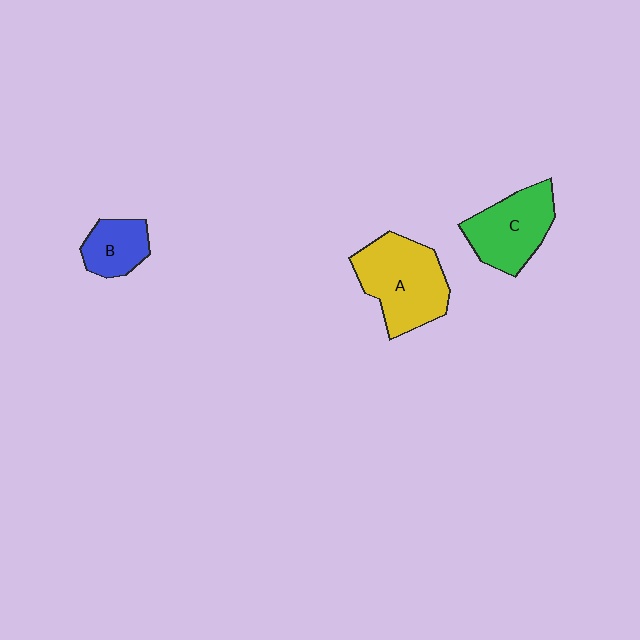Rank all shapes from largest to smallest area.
From largest to smallest: A (yellow), C (green), B (blue).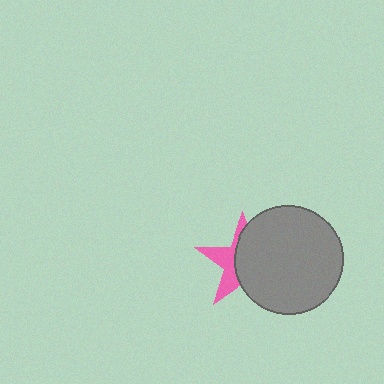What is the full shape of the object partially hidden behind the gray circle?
The partially hidden object is a pink star.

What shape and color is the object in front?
The object in front is a gray circle.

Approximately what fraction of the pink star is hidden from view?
Roughly 61% of the pink star is hidden behind the gray circle.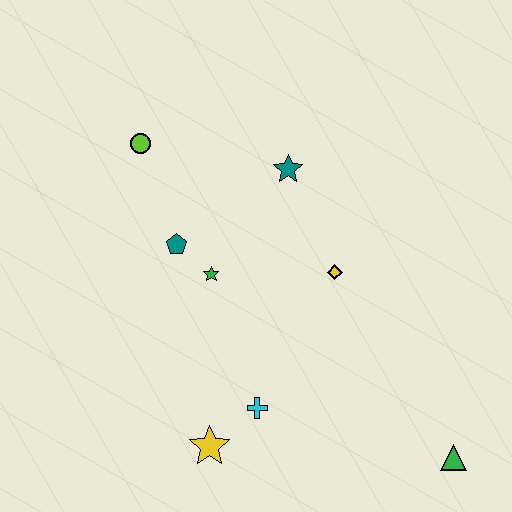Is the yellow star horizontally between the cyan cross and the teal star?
No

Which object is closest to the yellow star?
The cyan cross is closest to the yellow star.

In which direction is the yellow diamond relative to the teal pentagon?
The yellow diamond is to the right of the teal pentagon.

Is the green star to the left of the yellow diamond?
Yes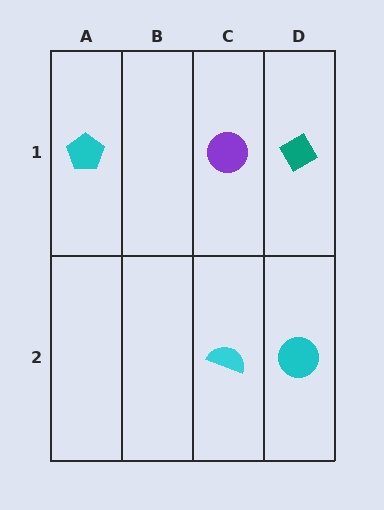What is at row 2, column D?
A cyan circle.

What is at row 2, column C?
A cyan semicircle.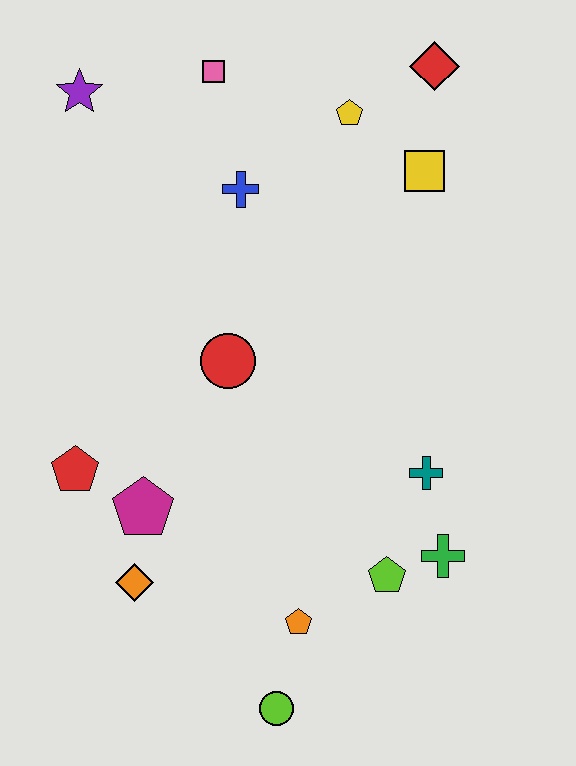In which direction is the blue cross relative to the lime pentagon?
The blue cross is above the lime pentagon.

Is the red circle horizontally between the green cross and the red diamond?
No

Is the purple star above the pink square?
No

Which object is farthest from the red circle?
The red diamond is farthest from the red circle.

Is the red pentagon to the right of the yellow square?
No